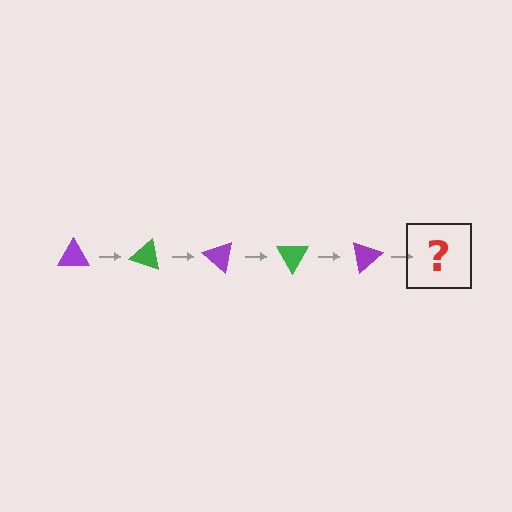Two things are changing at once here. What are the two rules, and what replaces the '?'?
The two rules are that it rotates 20 degrees each step and the color cycles through purple and green. The '?' should be a green triangle, rotated 100 degrees from the start.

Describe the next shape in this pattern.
It should be a green triangle, rotated 100 degrees from the start.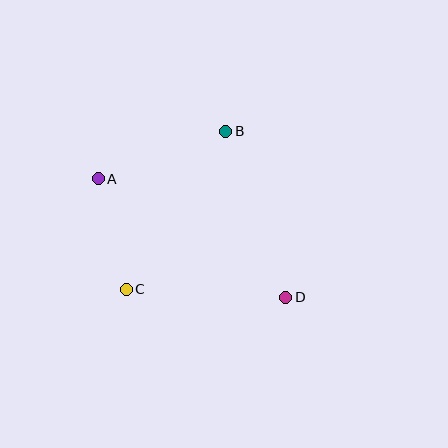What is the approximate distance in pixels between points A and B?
The distance between A and B is approximately 136 pixels.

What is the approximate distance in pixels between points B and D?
The distance between B and D is approximately 177 pixels.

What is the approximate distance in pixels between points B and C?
The distance between B and C is approximately 187 pixels.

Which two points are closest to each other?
Points A and C are closest to each other.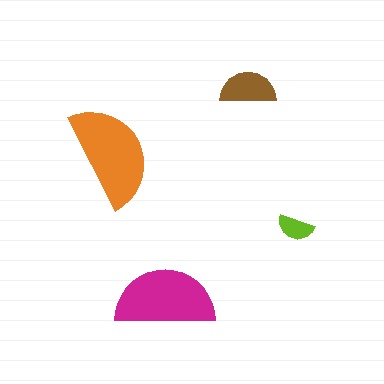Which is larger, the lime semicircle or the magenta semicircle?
The magenta one.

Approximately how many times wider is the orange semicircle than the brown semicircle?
About 2 times wider.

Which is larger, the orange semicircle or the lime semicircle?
The orange one.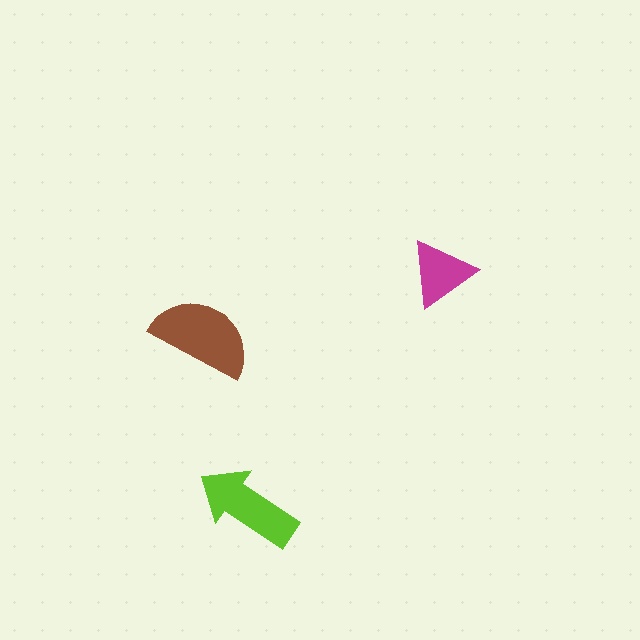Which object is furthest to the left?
The brown semicircle is leftmost.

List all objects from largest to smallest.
The brown semicircle, the lime arrow, the magenta triangle.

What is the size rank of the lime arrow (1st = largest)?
2nd.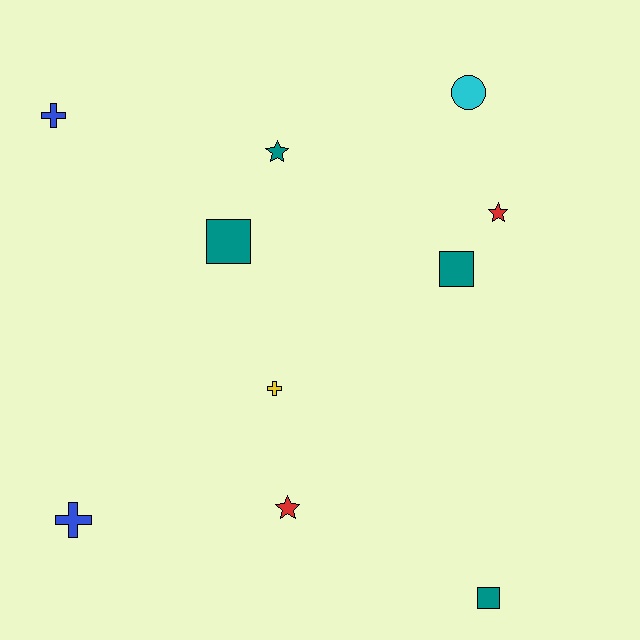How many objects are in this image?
There are 10 objects.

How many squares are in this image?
There are 3 squares.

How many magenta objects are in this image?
There are no magenta objects.